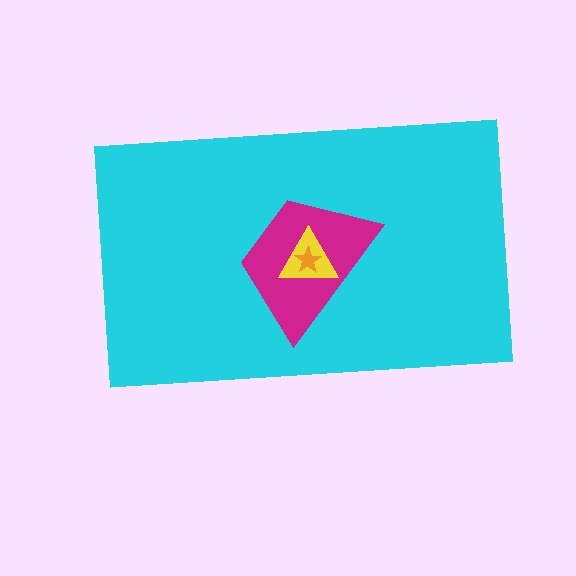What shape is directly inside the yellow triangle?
The orange star.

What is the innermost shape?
The orange star.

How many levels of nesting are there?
4.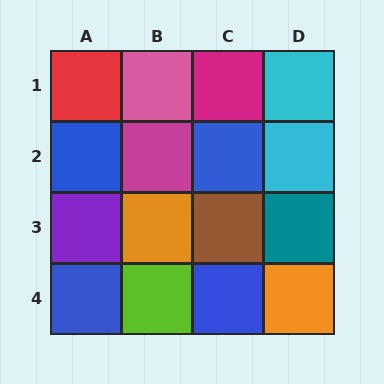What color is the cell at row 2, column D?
Cyan.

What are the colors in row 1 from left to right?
Red, pink, magenta, cyan.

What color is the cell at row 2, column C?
Blue.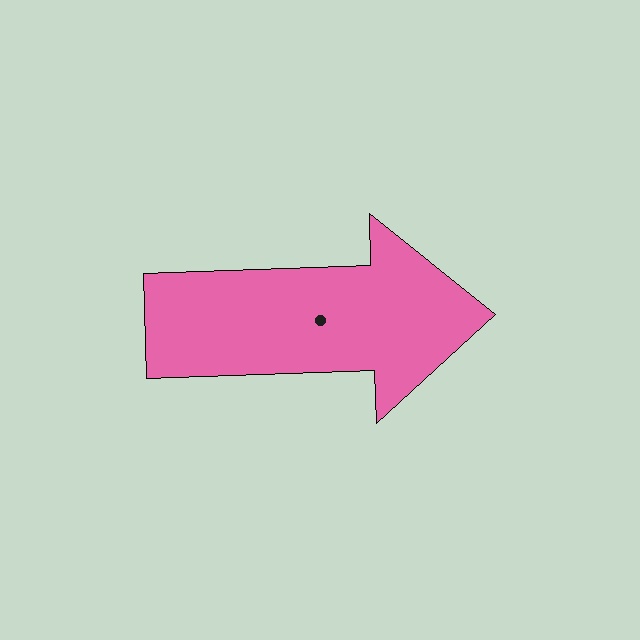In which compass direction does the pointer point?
East.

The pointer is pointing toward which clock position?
Roughly 3 o'clock.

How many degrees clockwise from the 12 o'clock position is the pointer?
Approximately 88 degrees.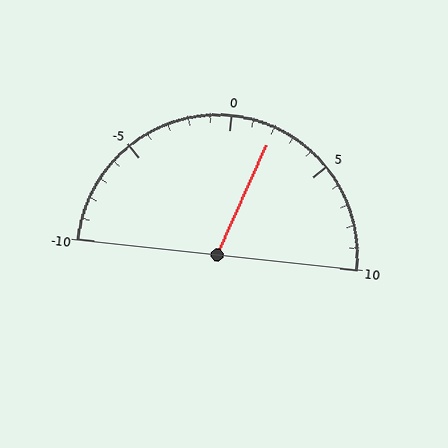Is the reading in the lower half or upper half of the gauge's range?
The reading is in the upper half of the range (-10 to 10).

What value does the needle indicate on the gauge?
The needle indicates approximately 2.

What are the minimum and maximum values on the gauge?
The gauge ranges from -10 to 10.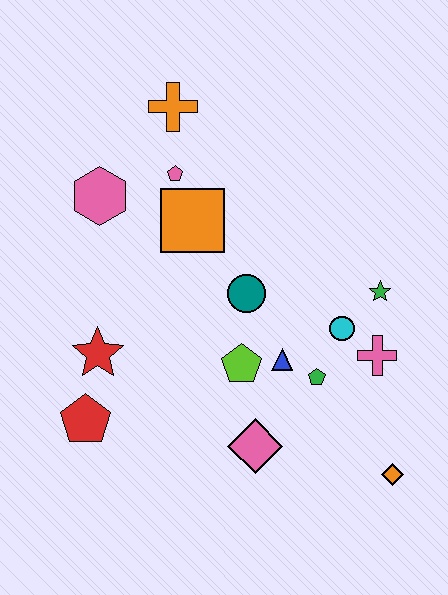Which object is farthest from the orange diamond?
The orange cross is farthest from the orange diamond.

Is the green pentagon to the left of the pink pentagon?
No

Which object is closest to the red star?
The red pentagon is closest to the red star.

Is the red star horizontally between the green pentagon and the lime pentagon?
No